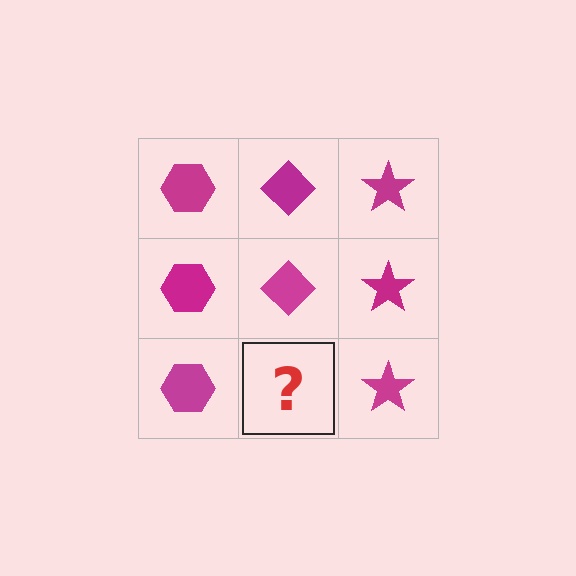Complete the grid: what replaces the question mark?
The question mark should be replaced with a magenta diamond.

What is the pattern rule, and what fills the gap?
The rule is that each column has a consistent shape. The gap should be filled with a magenta diamond.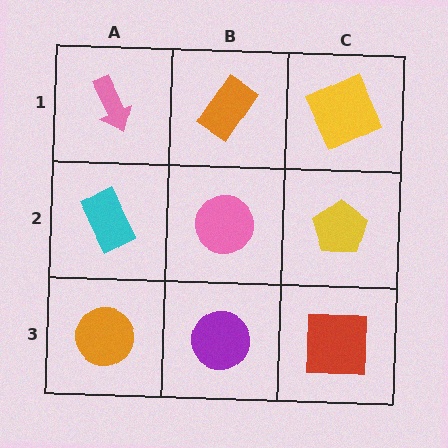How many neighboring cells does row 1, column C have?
2.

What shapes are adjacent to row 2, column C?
A yellow square (row 1, column C), a red square (row 3, column C), a pink circle (row 2, column B).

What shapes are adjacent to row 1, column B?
A pink circle (row 2, column B), a pink arrow (row 1, column A), a yellow square (row 1, column C).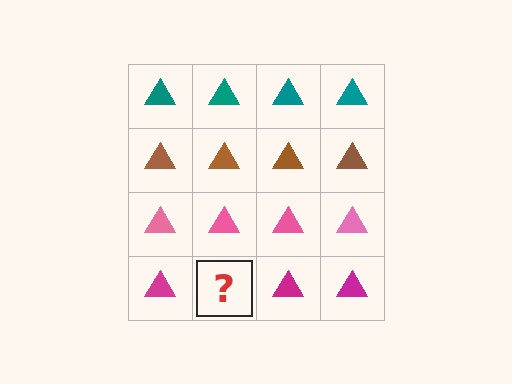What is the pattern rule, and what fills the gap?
The rule is that each row has a consistent color. The gap should be filled with a magenta triangle.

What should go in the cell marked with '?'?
The missing cell should contain a magenta triangle.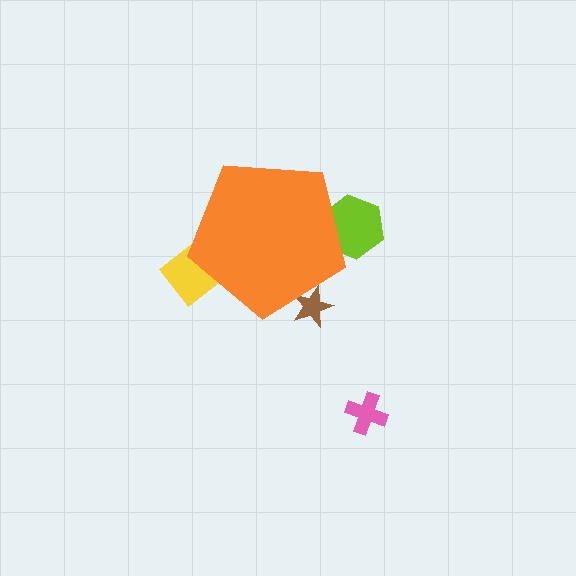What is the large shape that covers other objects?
An orange pentagon.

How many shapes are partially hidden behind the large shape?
4 shapes are partially hidden.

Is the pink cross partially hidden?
No, the pink cross is fully visible.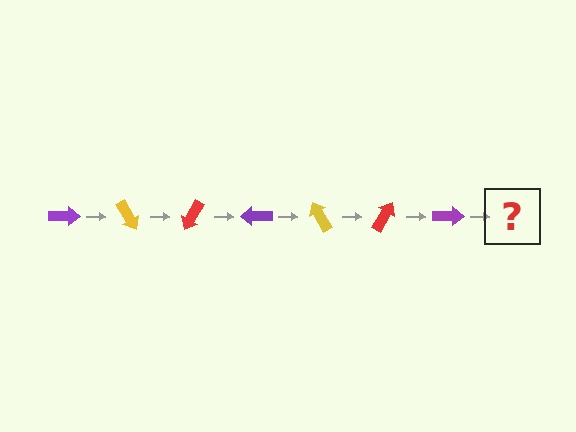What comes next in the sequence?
The next element should be a yellow arrow, rotated 420 degrees from the start.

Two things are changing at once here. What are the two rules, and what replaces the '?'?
The two rules are that it rotates 60 degrees each step and the color cycles through purple, yellow, and red. The '?' should be a yellow arrow, rotated 420 degrees from the start.